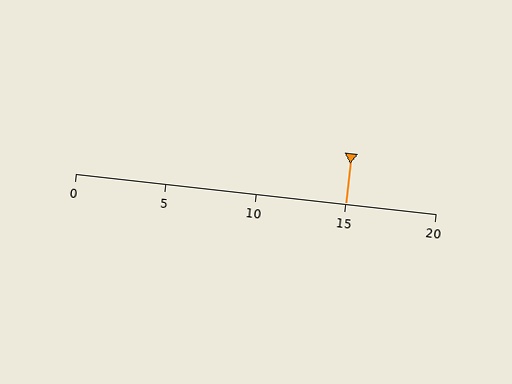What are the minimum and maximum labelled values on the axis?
The axis runs from 0 to 20.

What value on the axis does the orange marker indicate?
The marker indicates approximately 15.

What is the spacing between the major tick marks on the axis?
The major ticks are spaced 5 apart.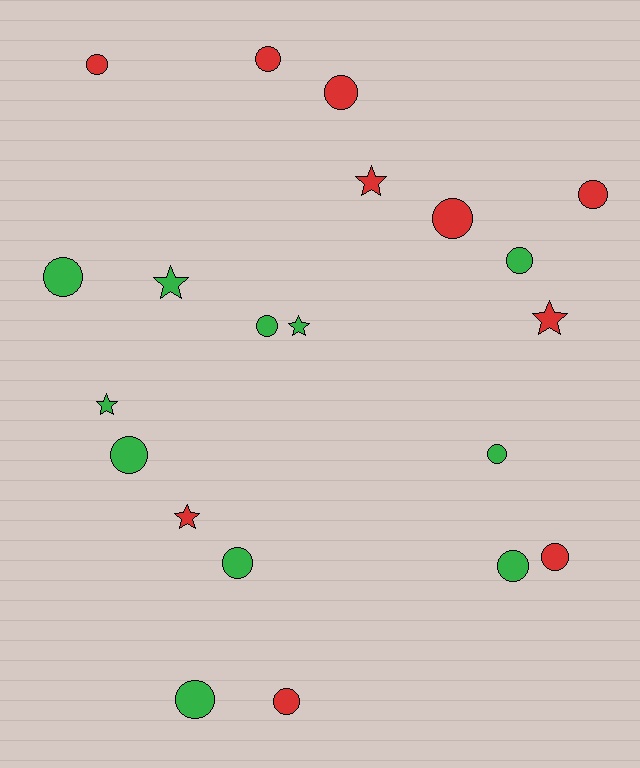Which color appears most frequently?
Green, with 11 objects.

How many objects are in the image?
There are 21 objects.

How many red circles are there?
There are 7 red circles.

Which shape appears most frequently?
Circle, with 15 objects.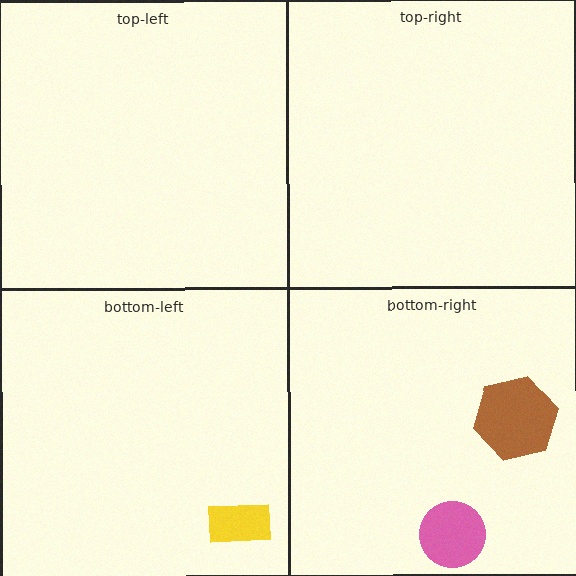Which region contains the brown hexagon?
The bottom-right region.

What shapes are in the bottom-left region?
The yellow rectangle.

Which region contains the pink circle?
The bottom-right region.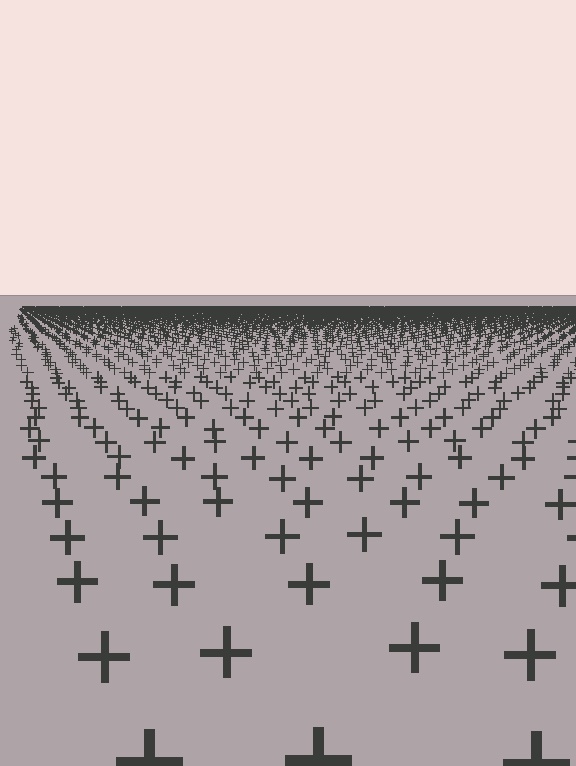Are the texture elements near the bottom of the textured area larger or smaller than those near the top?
Larger. Near the bottom, elements are closer to the viewer and appear at a bigger on-screen size.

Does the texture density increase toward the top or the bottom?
Density increases toward the top.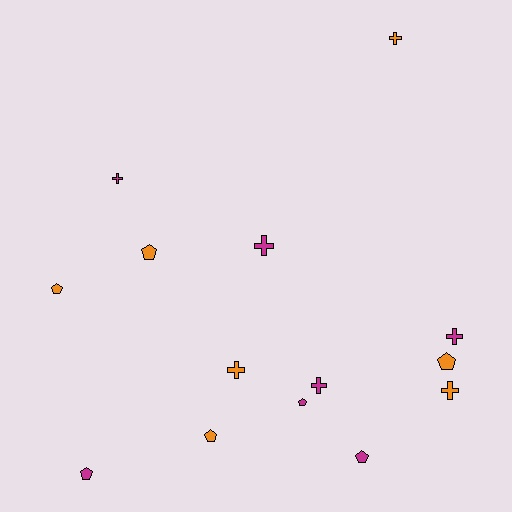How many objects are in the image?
There are 14 objects.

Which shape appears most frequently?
Pentagon, with 7 objects.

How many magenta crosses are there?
There are 4 magenta crosses.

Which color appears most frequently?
Magenta, with 7 objects.